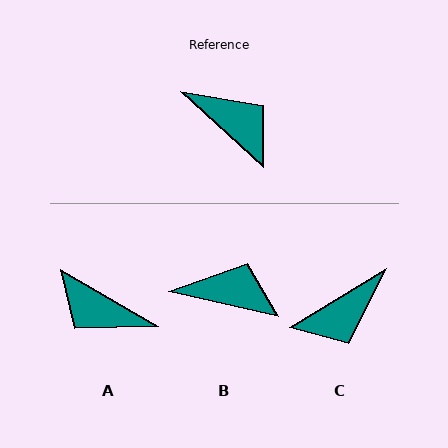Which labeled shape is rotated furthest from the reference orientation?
A, about 168 degrees away.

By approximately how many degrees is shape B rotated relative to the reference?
Approximately 29 degrees counter-clockwise.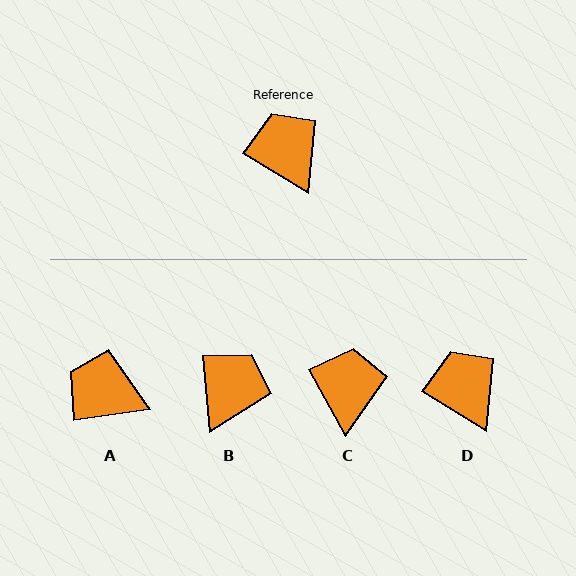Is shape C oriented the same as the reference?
No, it is off by about 30 degrees.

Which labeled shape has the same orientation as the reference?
D.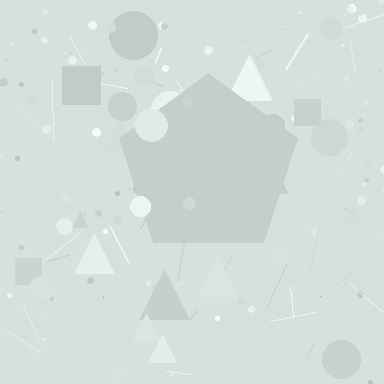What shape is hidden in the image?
A pentagon is hidden in the image.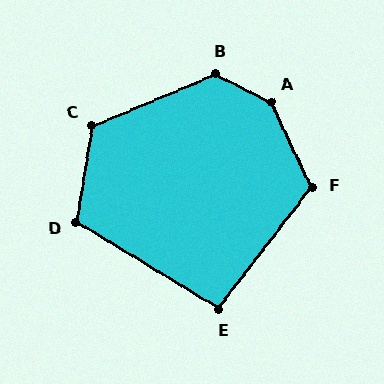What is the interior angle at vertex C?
Approximately 122 degrees (obtuse).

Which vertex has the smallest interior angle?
E, at approximately 96 degrees.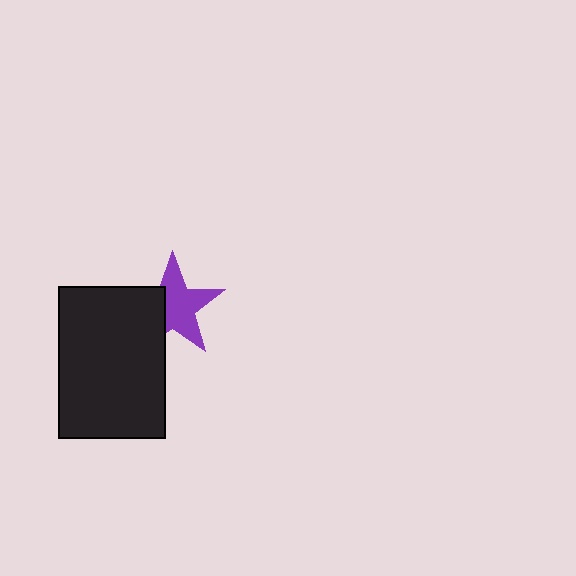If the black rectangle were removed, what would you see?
You would see the complete purple star.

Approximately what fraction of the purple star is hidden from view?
Roughly 34% of the purple star is hidden behind the black rectangle.